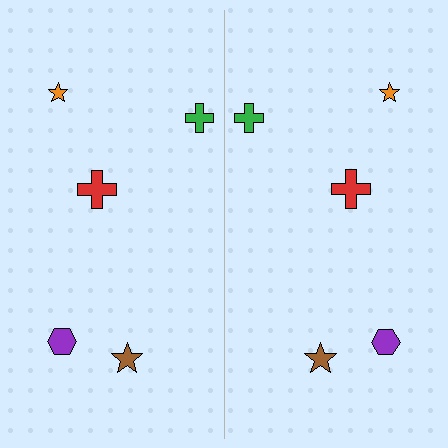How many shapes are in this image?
There are 10 shapes in this image.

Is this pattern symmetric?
Yes, this pattern has bilateral (reflection) symmetry.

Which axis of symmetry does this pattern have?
The pattern has a vertical axis of symmetry running through the center of the image.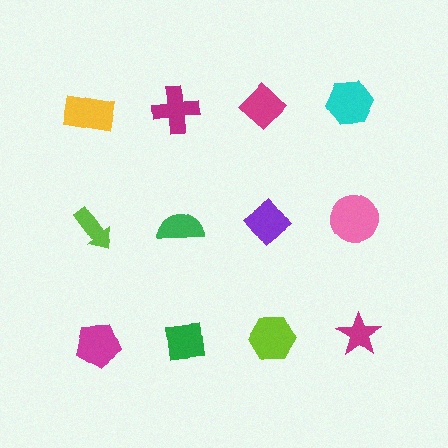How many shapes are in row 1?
4 shapes.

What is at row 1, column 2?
A magenta cross.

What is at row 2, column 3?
A purple diamond.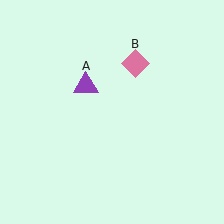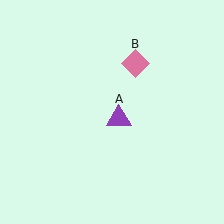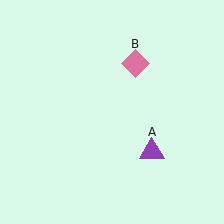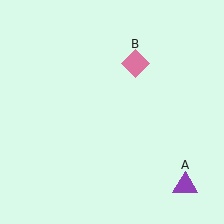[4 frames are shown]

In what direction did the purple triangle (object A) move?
The purple triangle (object A) moved down and to the right.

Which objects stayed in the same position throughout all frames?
Pink diamond (object B) remained stationary.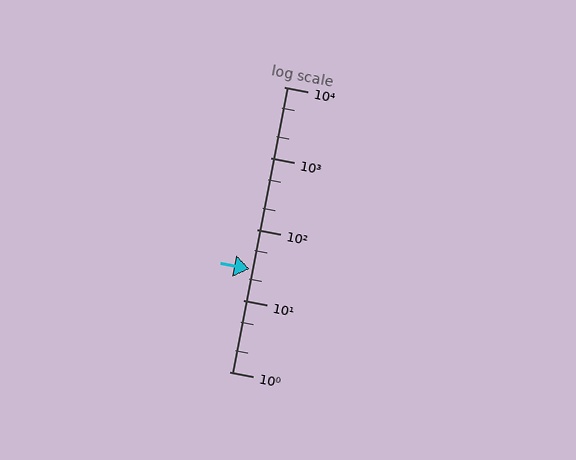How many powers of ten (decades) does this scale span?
The scale spans 4 decades, from 1 to 10000.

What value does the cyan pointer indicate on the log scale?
The pointer indicates approximately 28.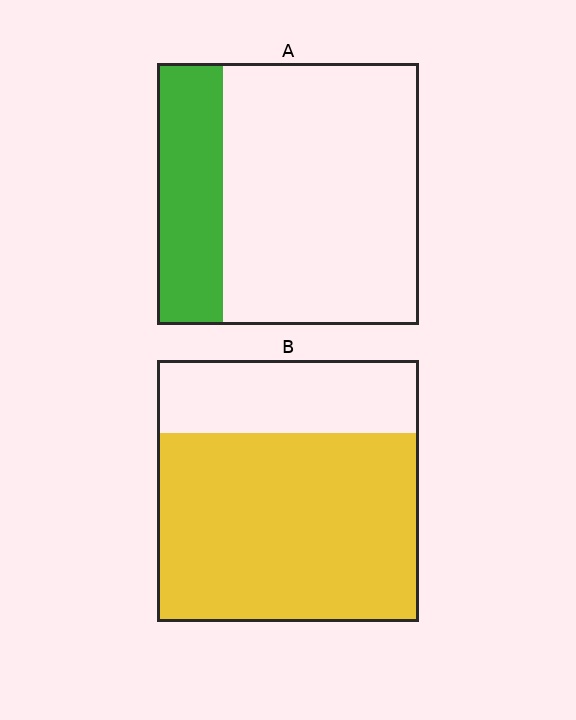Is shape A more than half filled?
No.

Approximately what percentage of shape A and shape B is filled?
A is approximately 25% and B is approximately 70%.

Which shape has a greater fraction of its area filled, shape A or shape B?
Shape B.